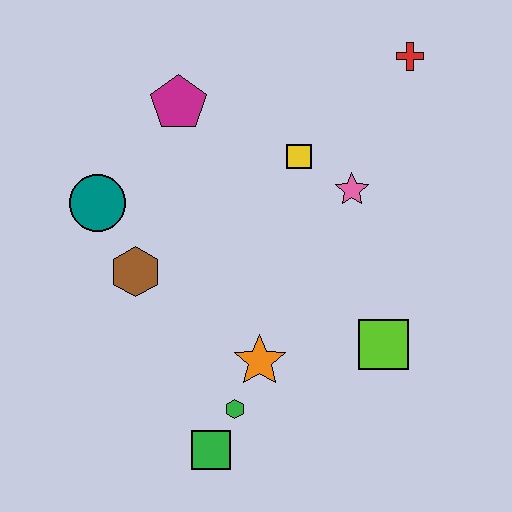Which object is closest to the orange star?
The green hexagon is closest to the orange star.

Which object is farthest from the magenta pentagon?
The green square is farthest from the magenta pentagon.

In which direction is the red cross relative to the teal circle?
The red cross is to the right of the teal circle.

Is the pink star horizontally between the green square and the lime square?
Yes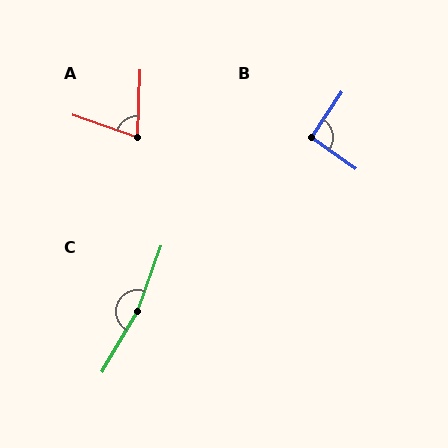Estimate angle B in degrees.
Approximately 91 degrees.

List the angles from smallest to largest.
A (73°), B (91°), C (169°).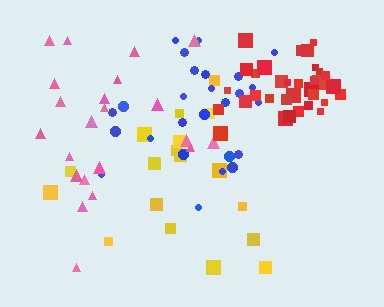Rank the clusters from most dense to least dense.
red, blue, yellow, pink.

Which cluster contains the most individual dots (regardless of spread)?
Red (34).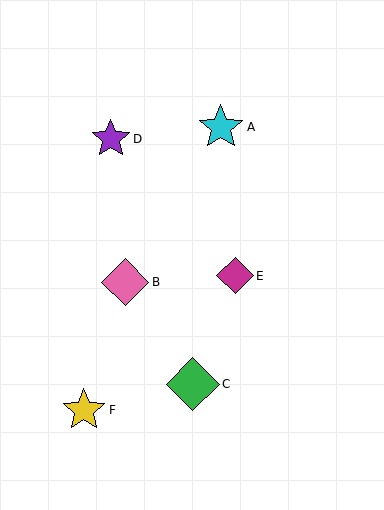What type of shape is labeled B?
Shape B is a pink diamond.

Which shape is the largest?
The green diamond (labeled C) is the largest.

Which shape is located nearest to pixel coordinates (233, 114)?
The cyan star (labeled A) at (221, 127) is nearest to that location.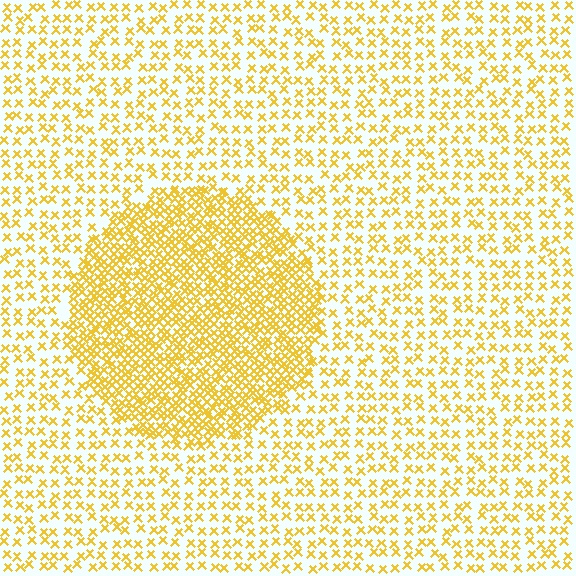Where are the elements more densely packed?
The elements are more densely packed inside the circle boundary.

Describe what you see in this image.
The image contains small yellow elements arranged at two different densities. A circle-shaped region is visible where the elements are more densely packed than the surrounding area.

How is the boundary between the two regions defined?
The boundary is defined by a change in element density (approximately 2.4x ratio). All elements are the same color, size, and shape.